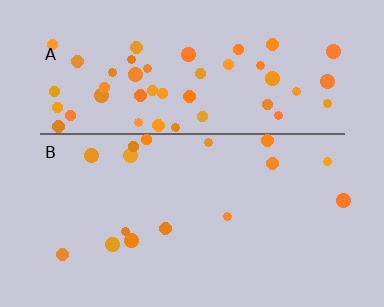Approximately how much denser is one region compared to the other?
Approximately 3.3× — region A over region B.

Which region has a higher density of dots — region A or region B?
A (the top).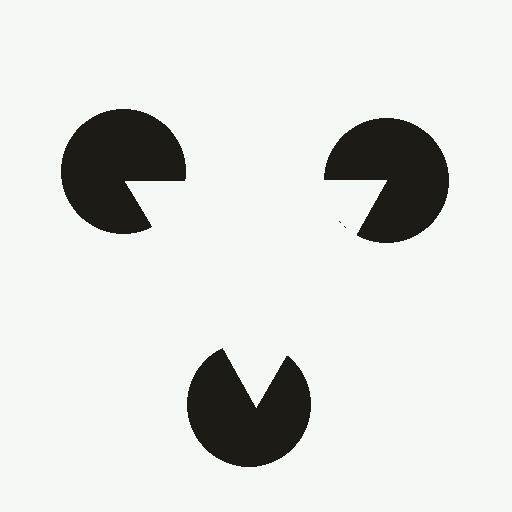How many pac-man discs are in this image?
There are 3 — one at each vertex of the illusory triangle.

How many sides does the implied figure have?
3 sides.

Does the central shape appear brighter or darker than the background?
It typically appears slightly brighter than the background, even though no actual brightness change is drawn.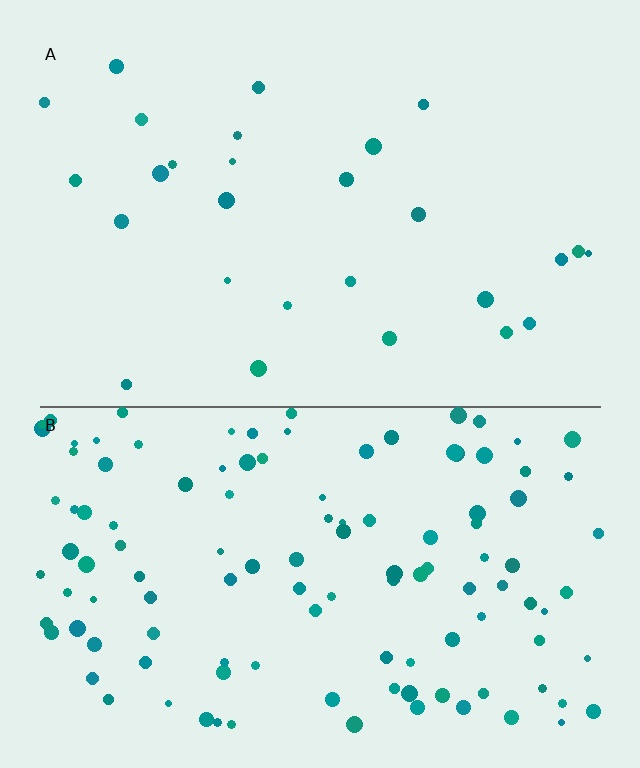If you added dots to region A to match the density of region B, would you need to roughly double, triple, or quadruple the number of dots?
Approximately quadruple.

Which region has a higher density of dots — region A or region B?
B (the bottom).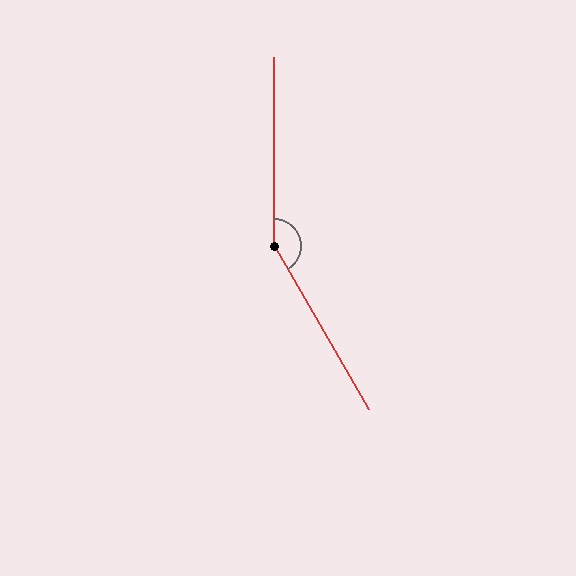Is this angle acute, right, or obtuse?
It is obtuse.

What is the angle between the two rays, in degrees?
Approximately 150 degrees.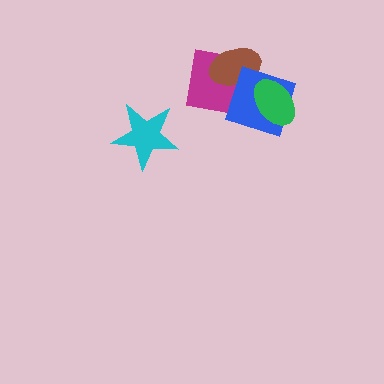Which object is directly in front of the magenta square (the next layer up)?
The brown ellipse is directly in front of the magenta square.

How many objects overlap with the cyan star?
0 objects overlap with the cyan star.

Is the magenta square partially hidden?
Yes, it is partially covered by another shape.